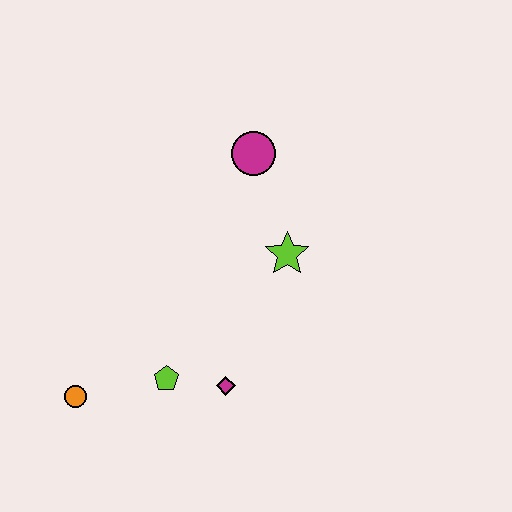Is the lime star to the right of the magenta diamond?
Yes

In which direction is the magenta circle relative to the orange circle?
The magenta circle is above the orange circle.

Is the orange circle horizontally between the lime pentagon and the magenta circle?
No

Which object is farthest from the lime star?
The orange circle is farthest from the lime star.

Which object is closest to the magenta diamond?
The lime pentagon is closest to the magenta diamond.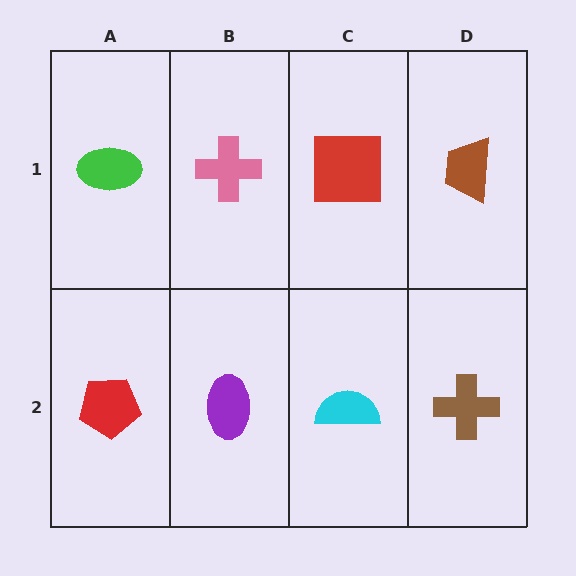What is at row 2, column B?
A purple ellipse.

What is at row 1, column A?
A green ellipse.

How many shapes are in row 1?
4 shapes.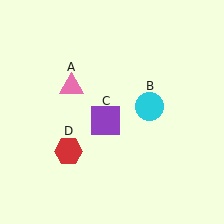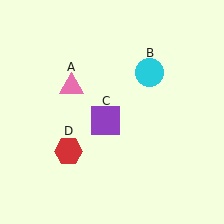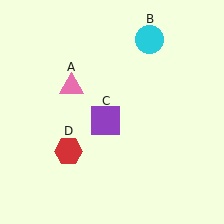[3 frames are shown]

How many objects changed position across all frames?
1 object changed position: cyan circle (object B).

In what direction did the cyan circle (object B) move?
The cyan circle (object B) moved up.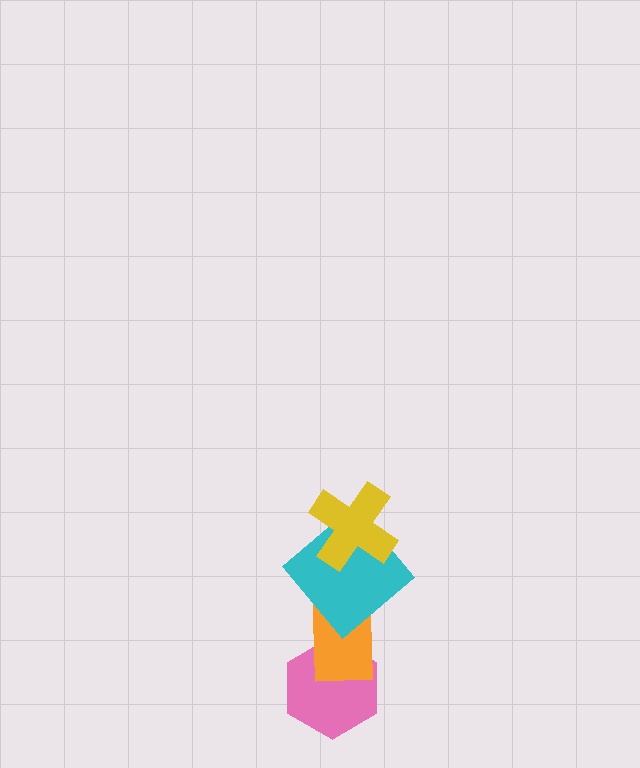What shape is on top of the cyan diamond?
The yellow cross is on top of the cyan diamond.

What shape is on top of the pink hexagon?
The orange rectangle is on top of the pink hexagon.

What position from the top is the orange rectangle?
The orange rectangle is 3rd from the top.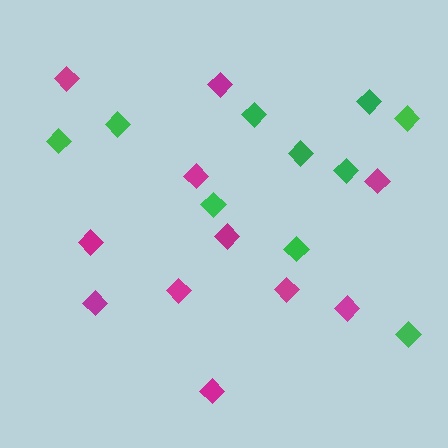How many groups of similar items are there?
There are 2 groups: one group of green diamonds (10) and one group of magenta diamonds (11).